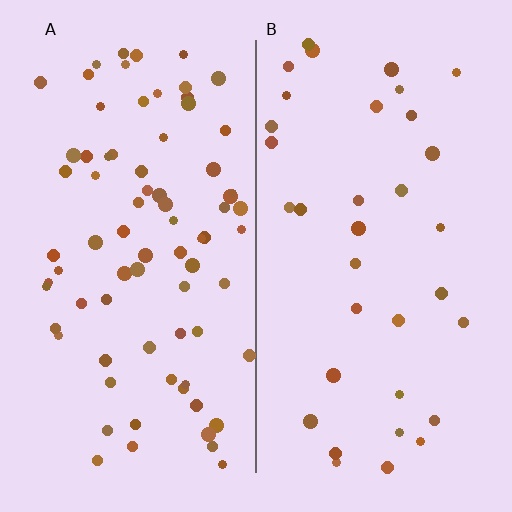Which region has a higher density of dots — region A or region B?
A (the left).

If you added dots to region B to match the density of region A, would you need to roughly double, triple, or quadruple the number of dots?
Approximately double.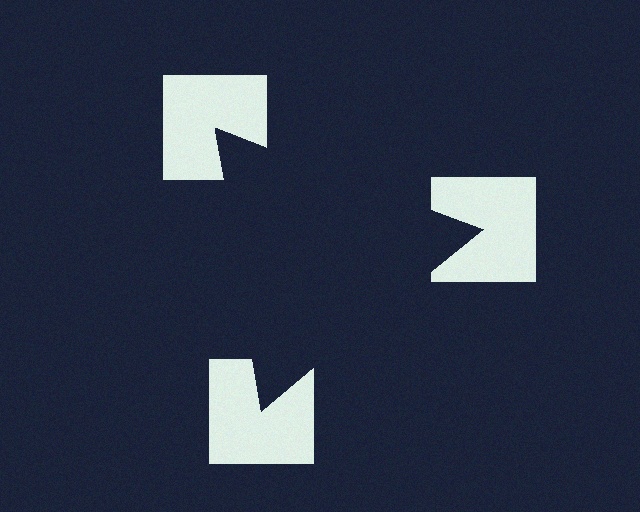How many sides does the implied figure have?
3 sides.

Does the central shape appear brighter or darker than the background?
It typically appears slightly darker than the background, even though no actual brightness change is drawn.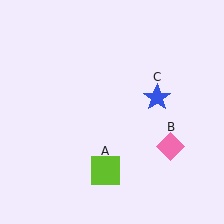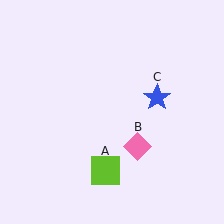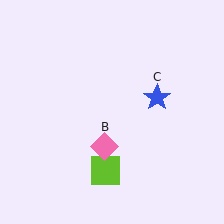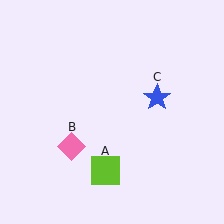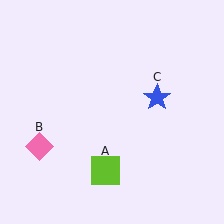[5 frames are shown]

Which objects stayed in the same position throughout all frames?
Lime square (object A) and blue star (object C) remained stationary.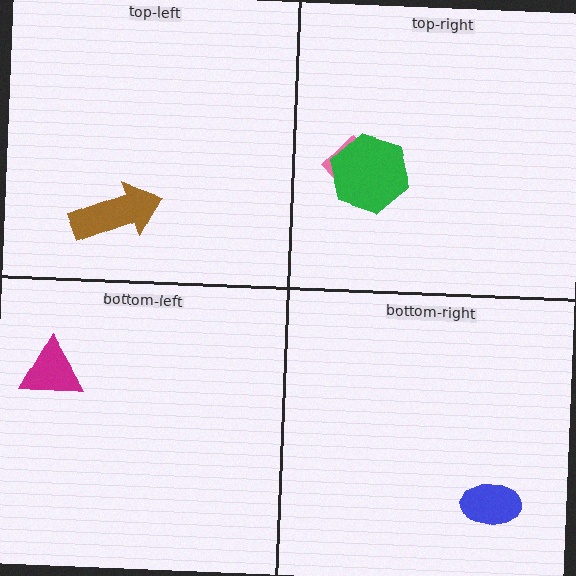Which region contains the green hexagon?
The top-right region.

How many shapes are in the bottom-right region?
1.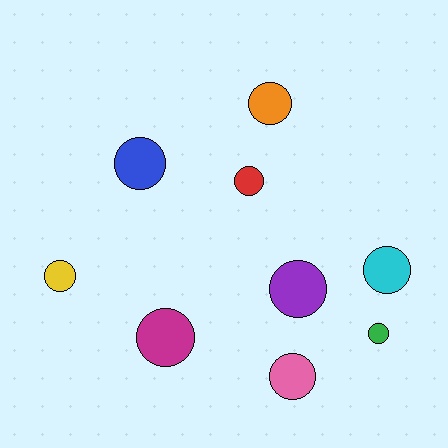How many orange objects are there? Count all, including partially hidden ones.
There is 1 orange object.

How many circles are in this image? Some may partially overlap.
There are 9 circles.